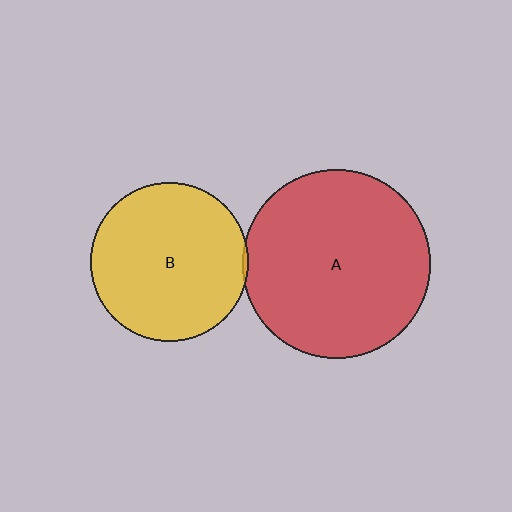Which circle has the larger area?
Circle A (red).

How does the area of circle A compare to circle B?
Approximately 1.4 times.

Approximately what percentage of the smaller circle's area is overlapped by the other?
Approximately 5%.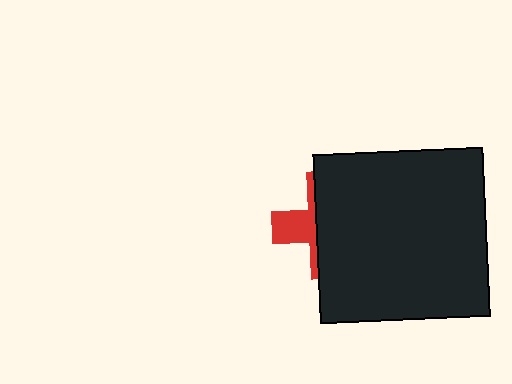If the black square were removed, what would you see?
You would see the complete red cross.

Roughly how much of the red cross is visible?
A small part of it is visible (roughly 32%).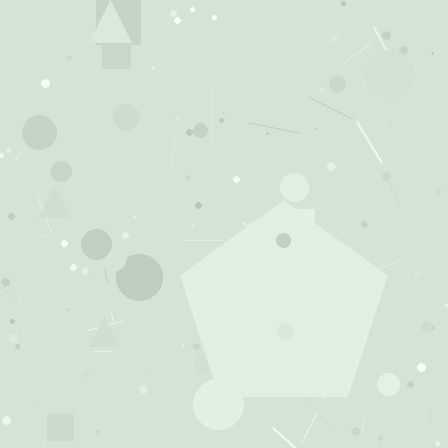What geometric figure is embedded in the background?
A pentagon is embedded in the background.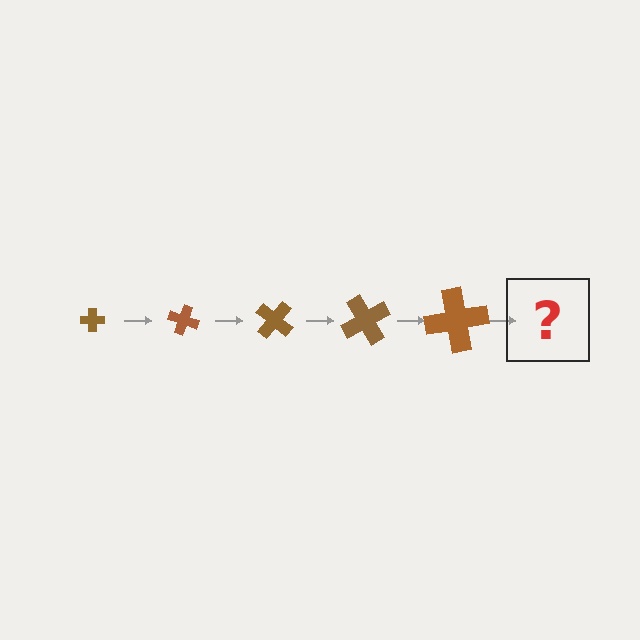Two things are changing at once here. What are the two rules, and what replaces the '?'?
The two rules are that the cross grows larger each step and it rotates 20 degrees each step. The '?' should be a cross, larger than the previous one and rotated 100 degrees from the start.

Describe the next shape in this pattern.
It should be a cross, larger than the previous one and rotated 100 degrees from the start.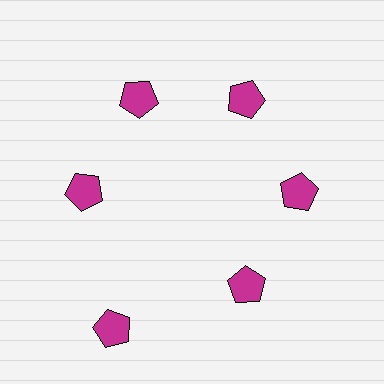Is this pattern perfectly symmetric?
No. The 6 magenta pentagons are arranged in a ring, but one element near the 7 o'clock position is pushed outward from the center, breaking the 6-fold rotational symmetry.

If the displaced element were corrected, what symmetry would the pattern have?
It would have 6-fold rotational symmetry — the pattern would map onto itself every 60 degrees.